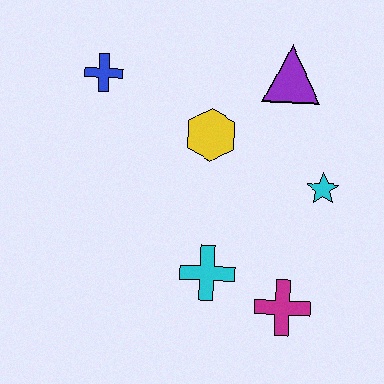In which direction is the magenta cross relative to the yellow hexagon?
The magenta cross is below the yellow hexagon.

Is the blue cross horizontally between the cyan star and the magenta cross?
No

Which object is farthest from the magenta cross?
The blue cross is farthest from the magenta cross.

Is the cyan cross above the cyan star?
No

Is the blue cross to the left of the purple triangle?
Yes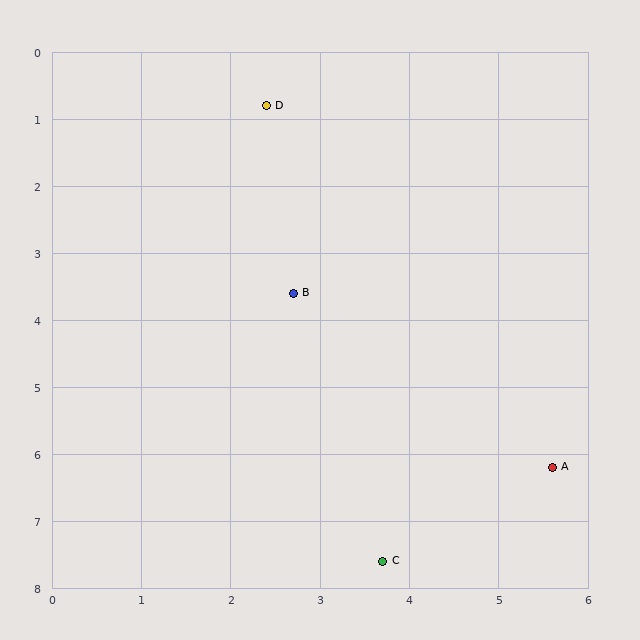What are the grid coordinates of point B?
Point B is at approximately (2.7, 3.6).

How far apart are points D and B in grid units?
Points D and B are about 2.8 grid units apart.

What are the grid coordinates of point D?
Point D is at approximately (2.4, 0.8).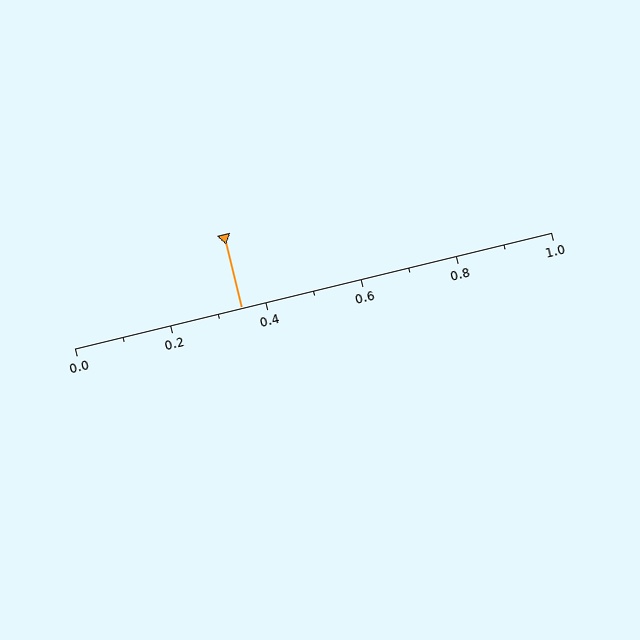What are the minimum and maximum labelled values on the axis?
The axis runs from 0.0 to 1.0.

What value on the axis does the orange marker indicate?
The marker indicates approximately 0.35.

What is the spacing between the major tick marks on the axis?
The major ticks are spaced 0.2 apart.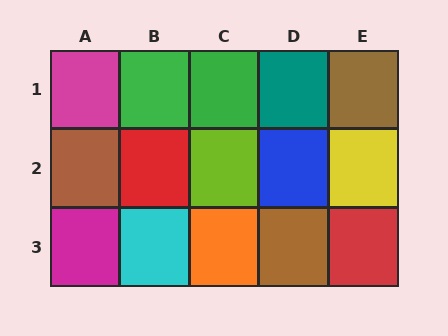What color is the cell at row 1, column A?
Magenta.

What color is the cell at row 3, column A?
Magenta.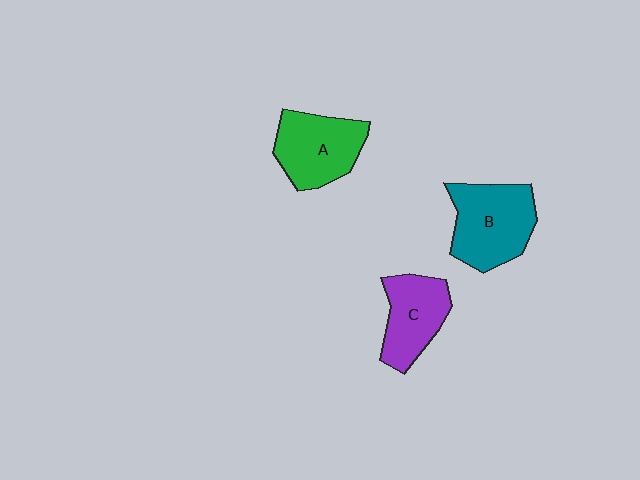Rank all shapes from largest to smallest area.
From largest to smallest: B (teal), A (green), C (purple).